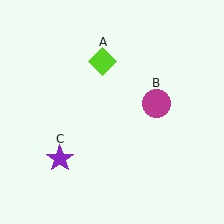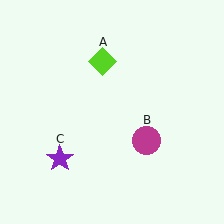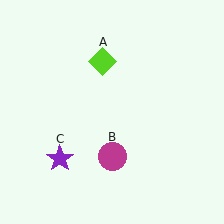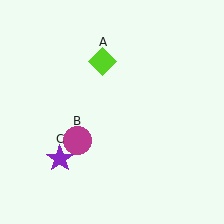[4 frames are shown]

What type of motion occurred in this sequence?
The magenta circle (object B) rotated clockwise around the center of the scene.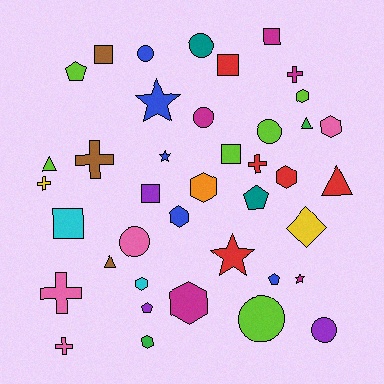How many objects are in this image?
There are 40 objects.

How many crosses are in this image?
There are 6 crosses.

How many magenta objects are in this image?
There are 5 magenta objects.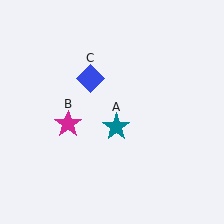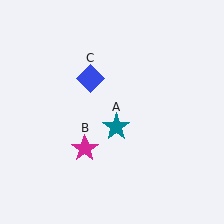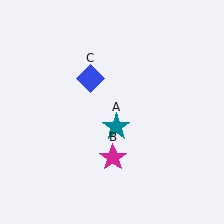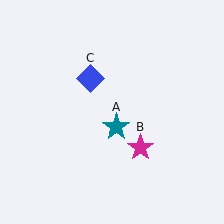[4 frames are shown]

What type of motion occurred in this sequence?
The magenta star (object B) rotated counterclockwise around the center of the scene.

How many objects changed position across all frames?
1 object changed position: magenta star (object B).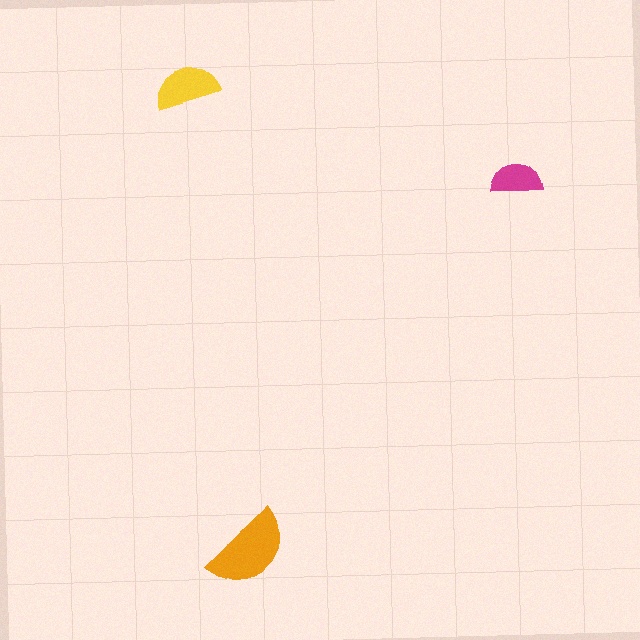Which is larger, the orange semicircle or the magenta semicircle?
The orange one.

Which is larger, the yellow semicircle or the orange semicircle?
The orange one.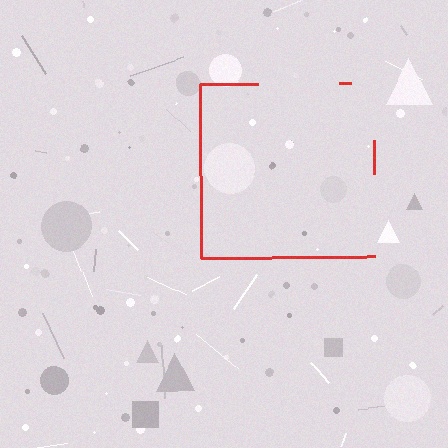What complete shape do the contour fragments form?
The contour fragments form a square.